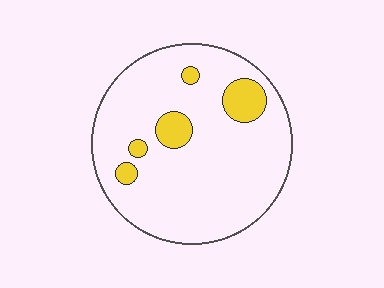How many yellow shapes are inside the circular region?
5.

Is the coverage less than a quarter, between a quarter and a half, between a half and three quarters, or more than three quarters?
Less than a quarter.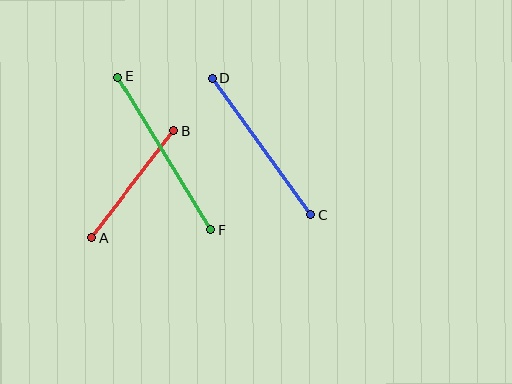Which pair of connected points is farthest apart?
Points E and F are farthest apart.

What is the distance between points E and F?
The distance is approximately 180 pixels.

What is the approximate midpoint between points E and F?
The midpoint is at approximately (164, 153) pixels.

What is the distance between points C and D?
The distance is approximately 168 pixels.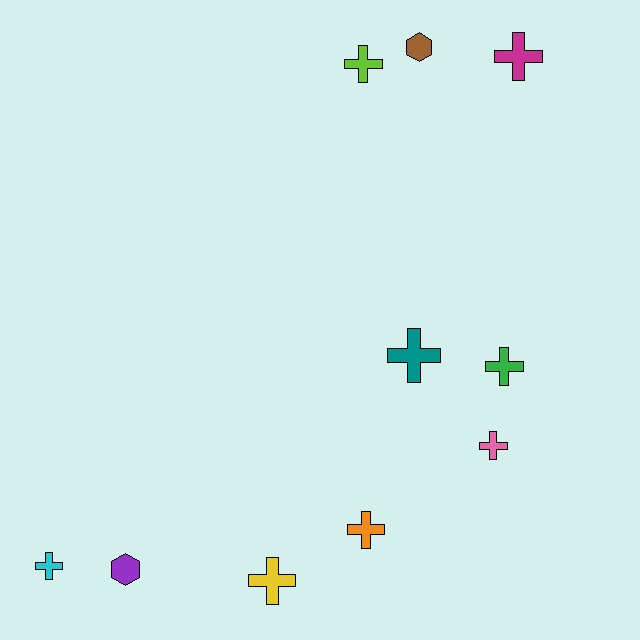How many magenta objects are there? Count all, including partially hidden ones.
There is 1 magenta object.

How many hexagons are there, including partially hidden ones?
There are 2 hexagons.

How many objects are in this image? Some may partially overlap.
There are 10 objects.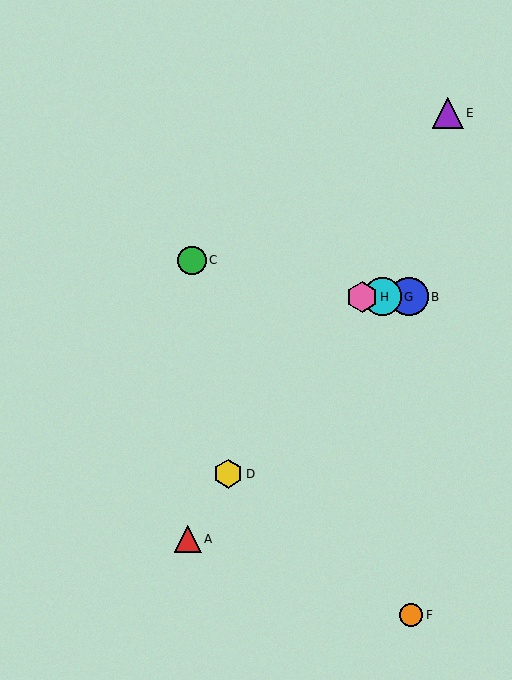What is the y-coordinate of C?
Object C is at y≈260.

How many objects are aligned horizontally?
3 objects (B, G, H) are aligned horizontally.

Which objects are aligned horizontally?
Objects B, G, H are aligned horizontally.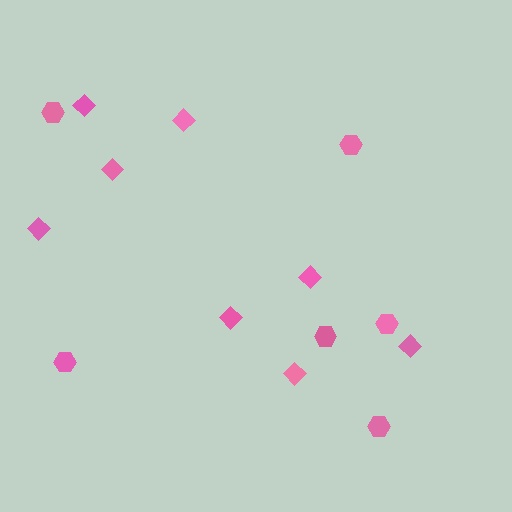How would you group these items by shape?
There are 2 groups: one group of diamonds (8) and one group of hexagons (6).